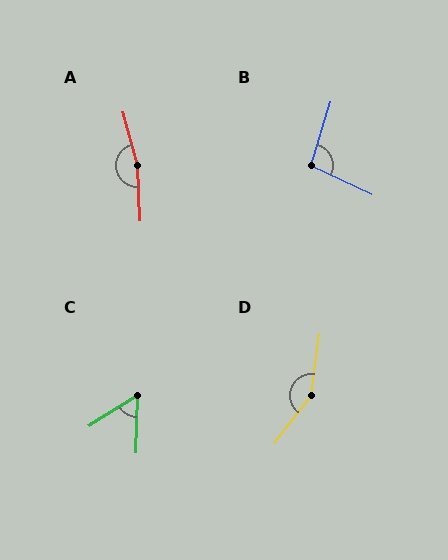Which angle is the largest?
A, at approximately 168 degrees.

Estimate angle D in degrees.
Approximately 151 degrees.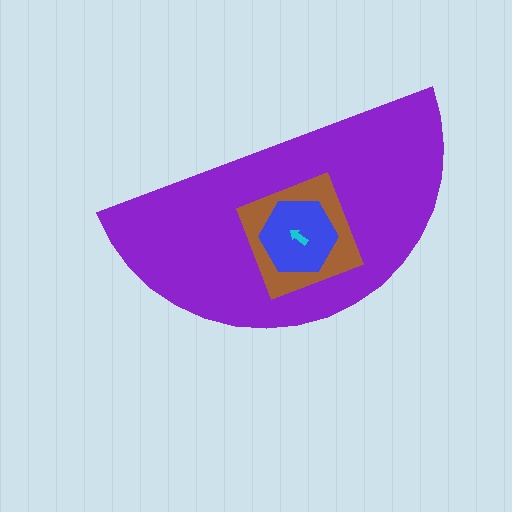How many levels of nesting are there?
4.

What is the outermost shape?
The purple semicircle.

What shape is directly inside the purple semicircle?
The brown square.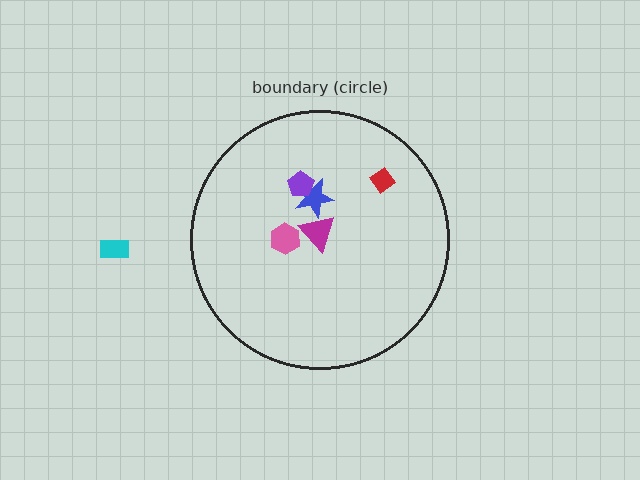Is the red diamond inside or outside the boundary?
Inside.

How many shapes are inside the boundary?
5 inside, 1 outside.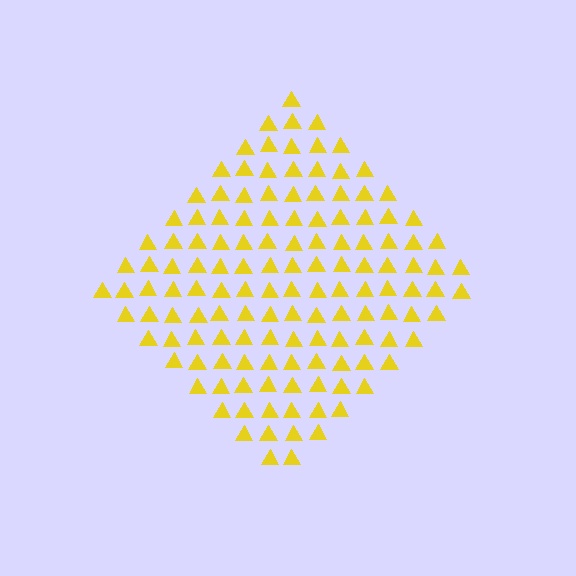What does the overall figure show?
The overall figure shows a diamond.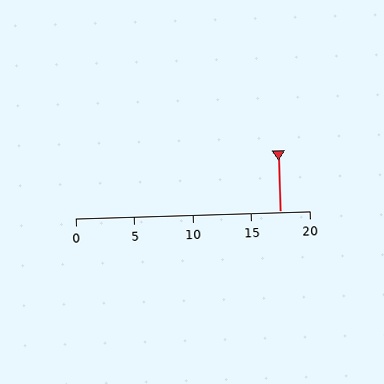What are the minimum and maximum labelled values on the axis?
The axis runs from 0 to 20.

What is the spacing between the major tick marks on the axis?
The major ticks are spaced 5 apart.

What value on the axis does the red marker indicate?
The marker indicates approximately 17.5.